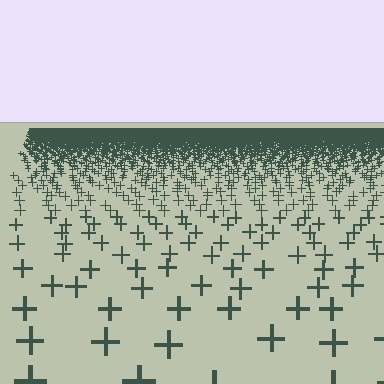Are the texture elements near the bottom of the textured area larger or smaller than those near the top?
Larger. Near the bottom, elements are closer to the viewer and appear at a bigger on-screen size.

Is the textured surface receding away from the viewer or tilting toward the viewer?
The surface is receding away from the viewer. Texture elements get smaller and denser toward the top.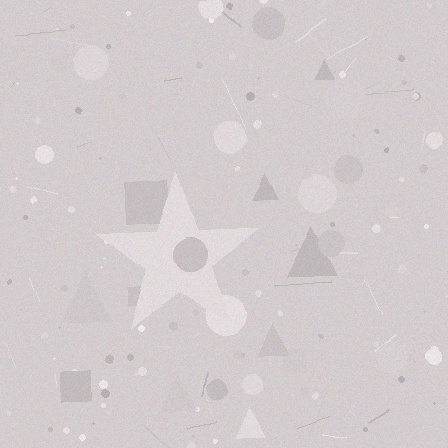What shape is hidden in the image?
A star is hidden in the image.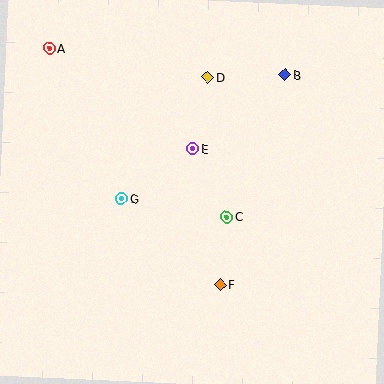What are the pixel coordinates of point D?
Point D is at (208, 77).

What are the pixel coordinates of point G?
Point G is at (121, 198).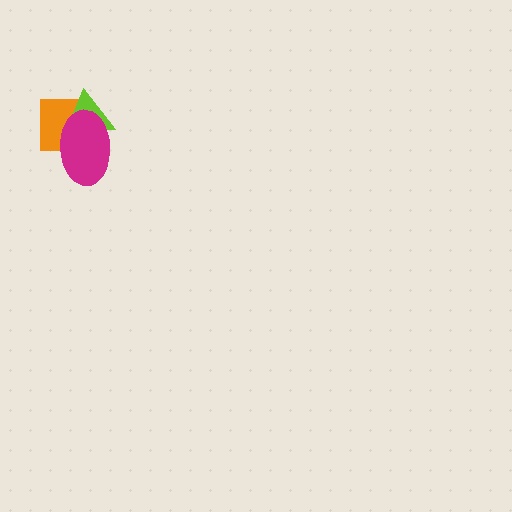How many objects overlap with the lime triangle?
2 objects overlap with the lime triangle.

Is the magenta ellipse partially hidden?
No, no other shape covers it.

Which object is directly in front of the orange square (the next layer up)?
The lime triangle is directly in front of the orange square.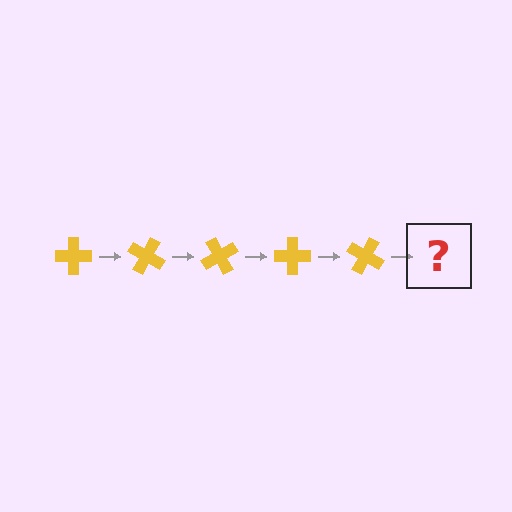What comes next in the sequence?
The next element should be a yellow cross rotated 150 degrees.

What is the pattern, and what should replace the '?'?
The pattern is that the cross rotates 30 degrees each step. The '?' should be a yellow cross rotated 150 degrees.